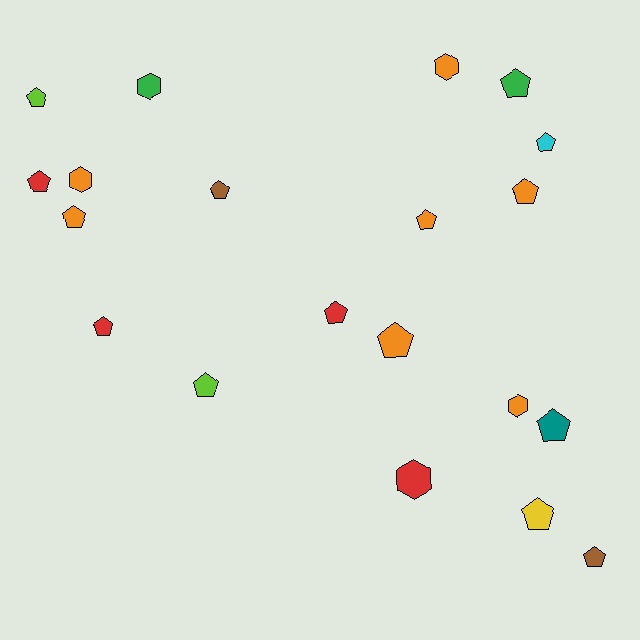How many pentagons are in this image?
There are 15 pentagons.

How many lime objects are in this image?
There are 2 lime objects.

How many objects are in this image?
There are 20 objects.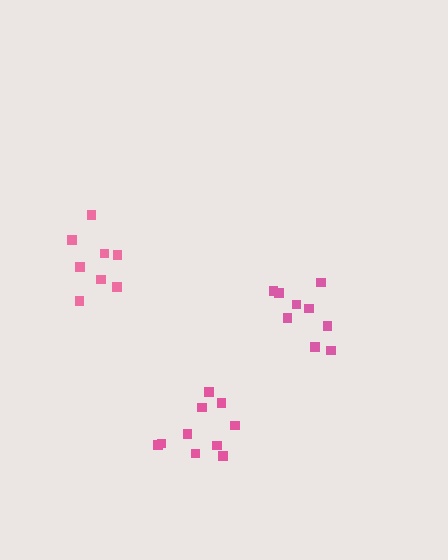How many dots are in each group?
Group 1: 10 dots, Group 2: 9 dots, Group 3: 8 dots (27 total).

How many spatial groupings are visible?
There are 3 spatial groupings.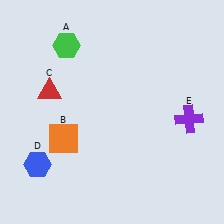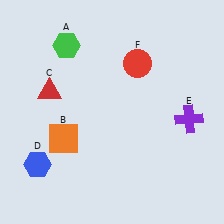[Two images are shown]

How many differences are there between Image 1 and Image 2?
There is 1 difference between the two images.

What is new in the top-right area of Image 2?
A red circle (F) was added in the top-right area of Image 2.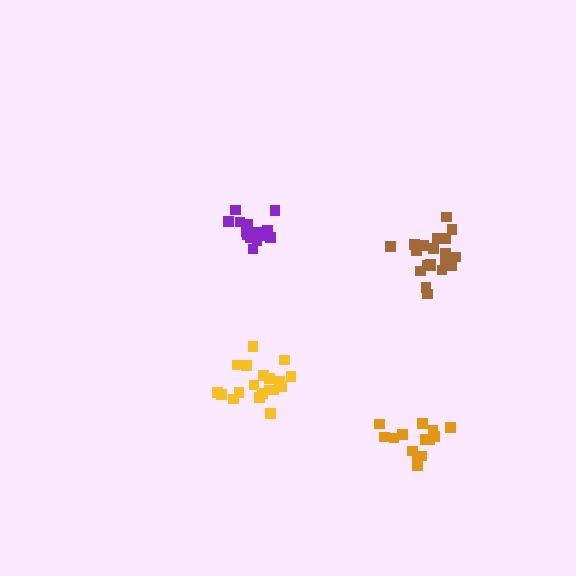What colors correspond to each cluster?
The clusters are colored: purple, yellow, brown, orange.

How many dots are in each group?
Group 1: 15 dots, Group 2: 19 dots, Group 3: 20 dots, Group 4: 15 dots (69 total).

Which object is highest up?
The purple cluster is topmost.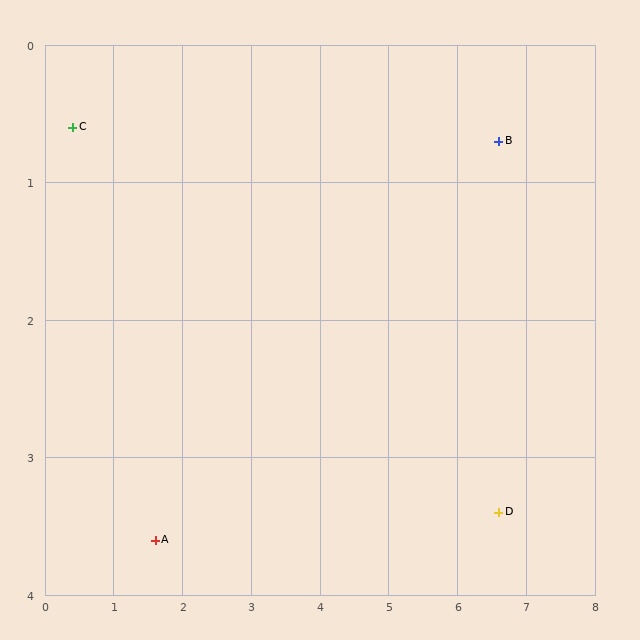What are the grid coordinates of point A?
Point A is at approximately (1.6, 3.6).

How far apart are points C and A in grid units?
Points C and A are about 3.2 grid units apart.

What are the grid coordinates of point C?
Point C is at approximately (0.4, 0.6).